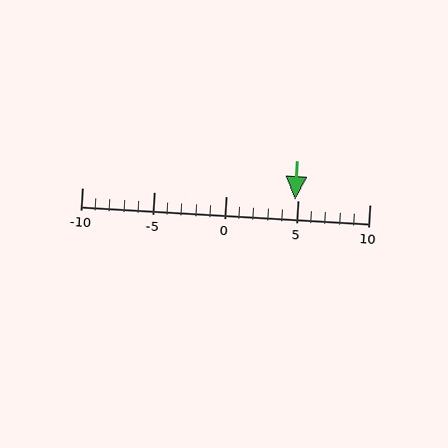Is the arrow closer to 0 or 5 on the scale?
The arrow is closer to 5.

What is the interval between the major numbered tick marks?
The major tick marks are spaced 5 units apart.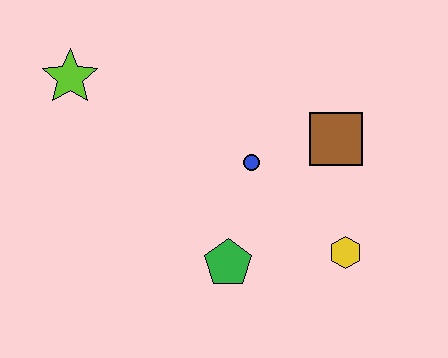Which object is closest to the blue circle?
The brown square is closest to the blue circle.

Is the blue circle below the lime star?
Yes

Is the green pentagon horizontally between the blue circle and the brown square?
No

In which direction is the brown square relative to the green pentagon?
The brown square is above the green pentagon.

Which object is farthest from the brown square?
The lime star is farthest from the brown square.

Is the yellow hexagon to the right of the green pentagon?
Yes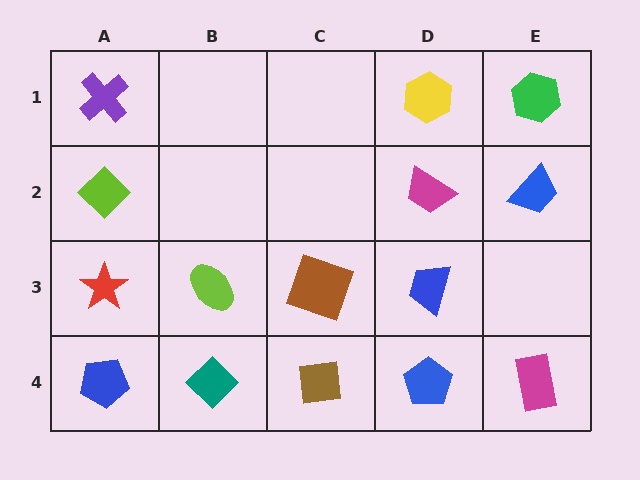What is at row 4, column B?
A teal diamond.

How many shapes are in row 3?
4 shapes.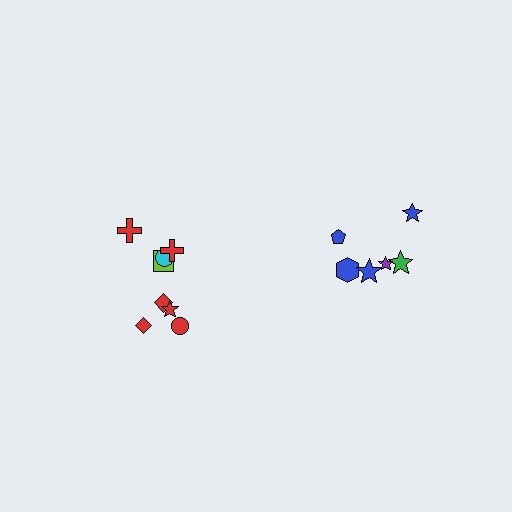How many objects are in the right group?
There are 6 objects.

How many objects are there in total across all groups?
There are 14 objects.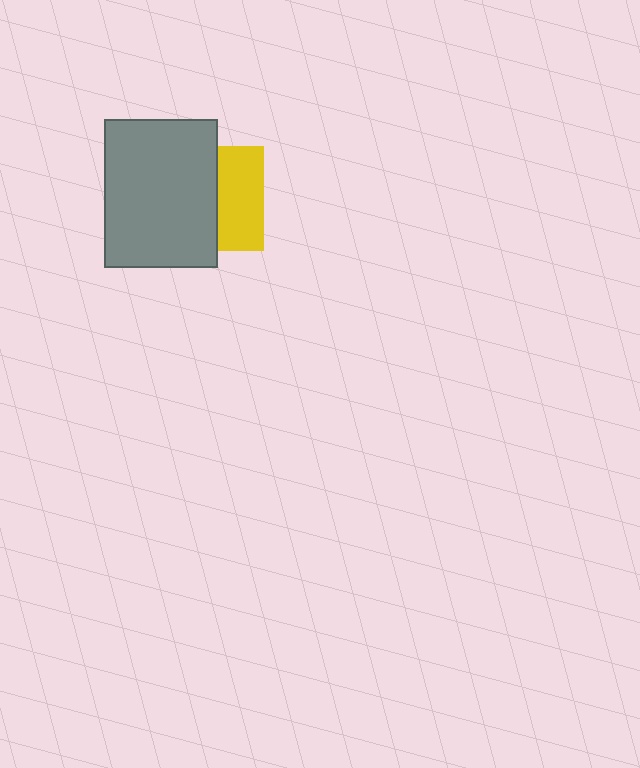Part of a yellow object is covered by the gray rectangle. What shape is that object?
It is a square.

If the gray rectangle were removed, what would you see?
You would see the complete yellow square.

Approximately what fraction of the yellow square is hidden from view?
Roughly 56% of the yellow square is hidden behind the gray rectangle.